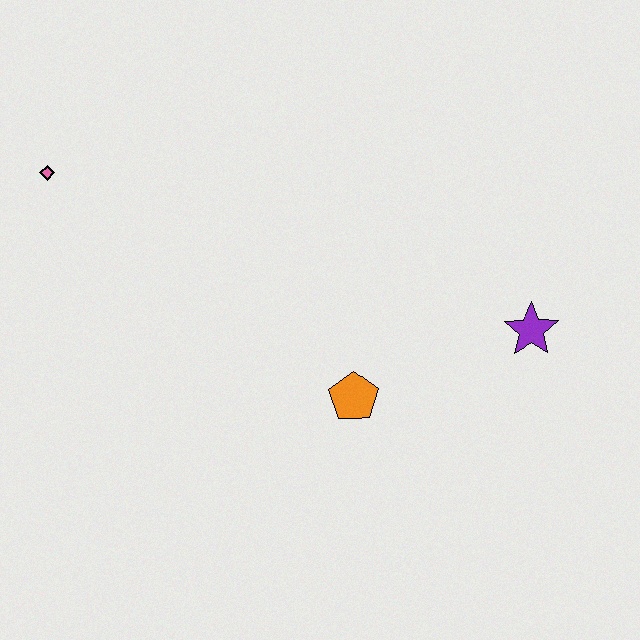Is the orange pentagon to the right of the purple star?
No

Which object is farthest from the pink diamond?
The purple star is farthest from the pink diamond.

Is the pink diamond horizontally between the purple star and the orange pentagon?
No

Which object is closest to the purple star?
The orange pentagon is closest to the purple star.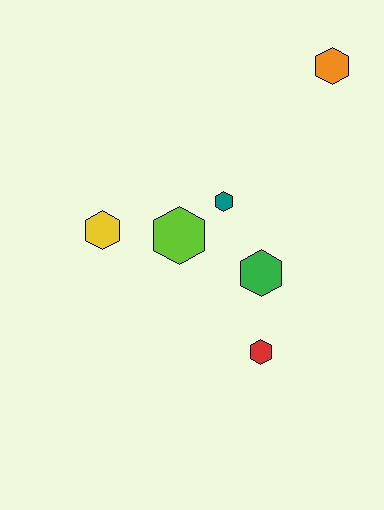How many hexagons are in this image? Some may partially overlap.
There are 6 hexagons.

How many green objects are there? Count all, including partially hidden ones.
There is 1 green object.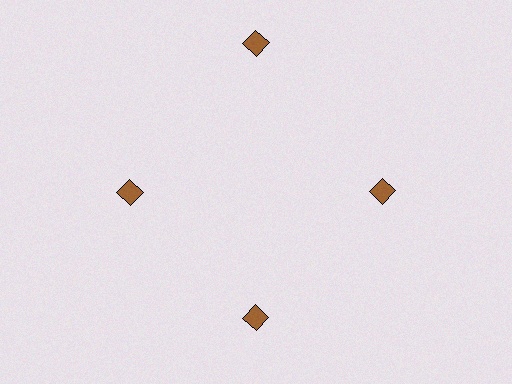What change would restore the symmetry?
The symmetry would be restored by moving it inward, back onto the ring so that all 4 diamonds sit at equal angles and equal distance from the center.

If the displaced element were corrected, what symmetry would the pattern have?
It would have 4-fold rotational symmetry — the pattern would map onto itself every 90 degrees.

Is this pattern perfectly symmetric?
No. The 4 brown diamonds are arranged in a ring, but one element near the 12 o'clock position is pushed outward from the center, breaking the 4-fold rotational symmetry.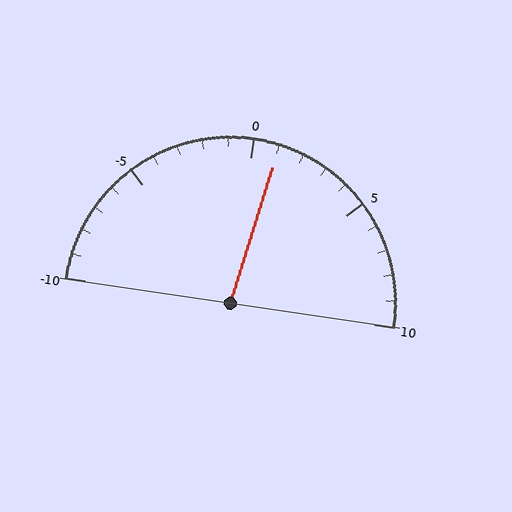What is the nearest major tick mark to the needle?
The nearest major tick mark is 0.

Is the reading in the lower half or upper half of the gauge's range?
The reading is in the upper half of the range (-10 to 10).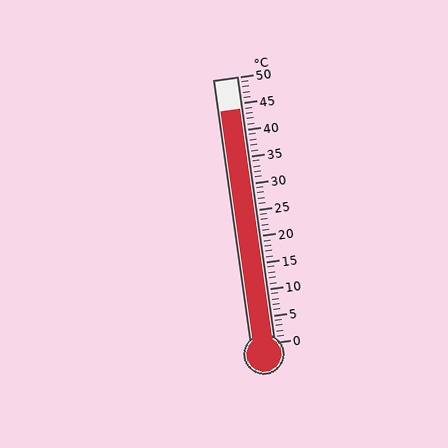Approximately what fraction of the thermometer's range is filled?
The thermometer is filled to approximately 90% of its range.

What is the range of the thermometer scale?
The thermometer scale ranges from 0°C to 50°C.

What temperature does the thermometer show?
The thermometer shows approximately 44°C.